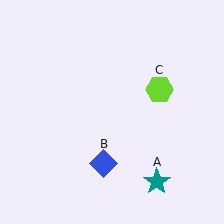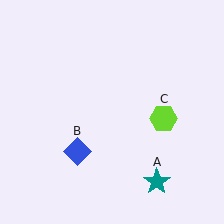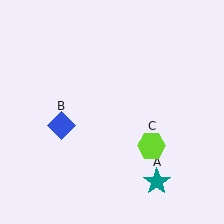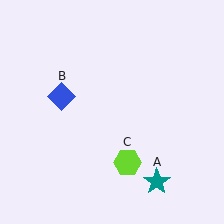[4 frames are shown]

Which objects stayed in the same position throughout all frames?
Teal star (object A) remained stationary.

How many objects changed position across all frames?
2 objects changed position: blue diamond (object B), lime hexagon (object C).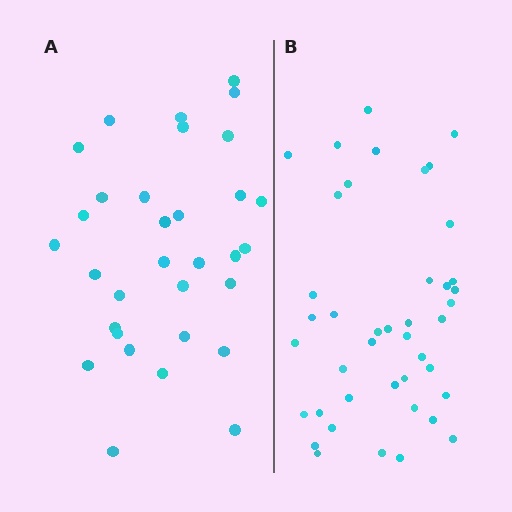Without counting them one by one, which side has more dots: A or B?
Region B (the right region) has more dots.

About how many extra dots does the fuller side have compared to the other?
Region B has roughly 10 or so more dots than region A.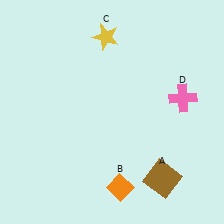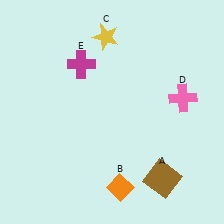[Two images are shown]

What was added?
A magenta cross (E) was added in Image 2.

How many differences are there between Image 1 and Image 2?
There is 1 difference between the two images.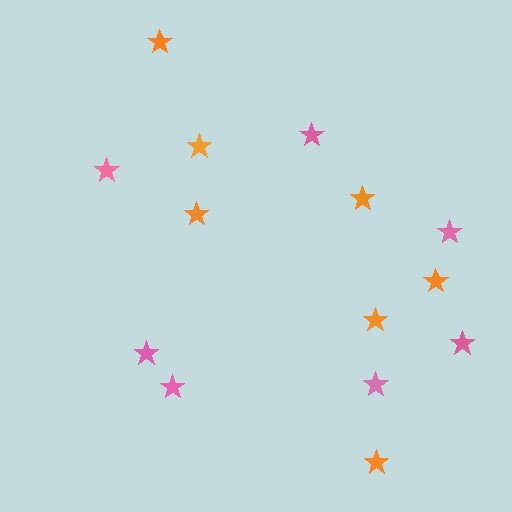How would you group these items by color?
There are 2 groups: one group of pink stars (7) and one group of orange stars (7).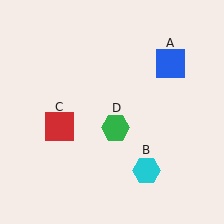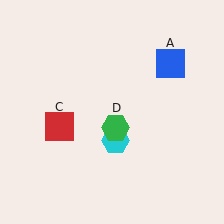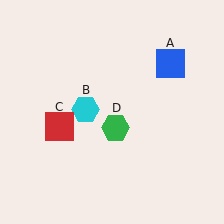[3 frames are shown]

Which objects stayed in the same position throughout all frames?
Blue square (object A) and red square (object C) and green hexagon (object D) remained stationary.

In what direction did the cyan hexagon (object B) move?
The cyan hexagon (object B) moved up and to the left.